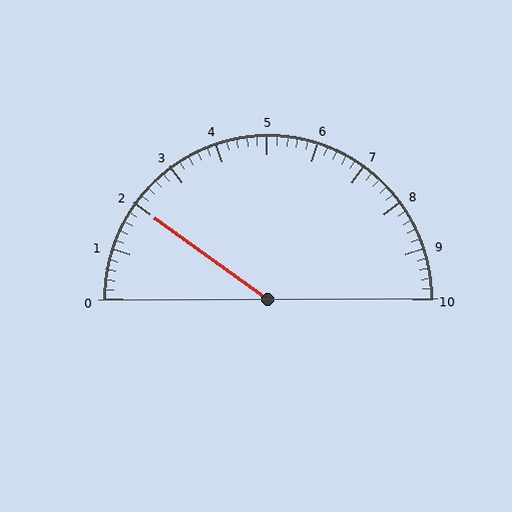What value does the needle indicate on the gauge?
The needle indicates approximately 2.0.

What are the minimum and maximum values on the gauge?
The gauge ranges from 0 to 10.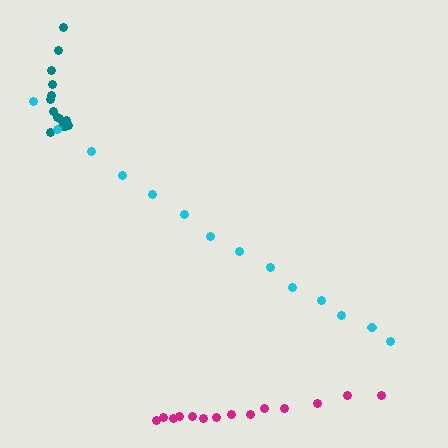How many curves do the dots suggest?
There are 3 distinct paths.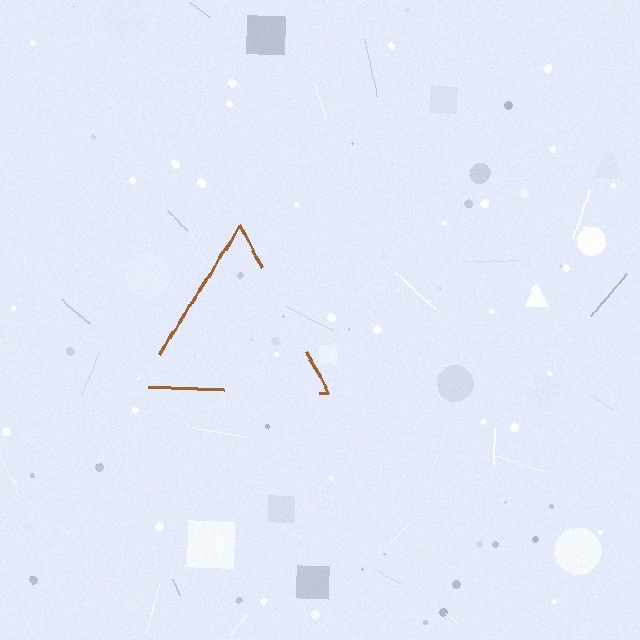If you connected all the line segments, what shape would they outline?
They would outline a triangle.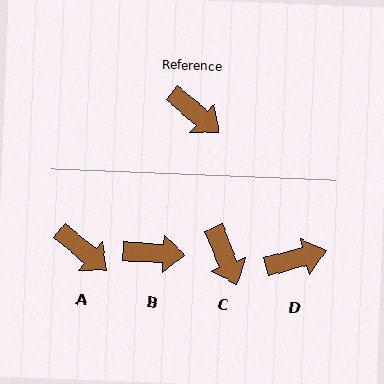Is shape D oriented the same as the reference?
No, it is off by about 54 degrees.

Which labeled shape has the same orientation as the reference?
A.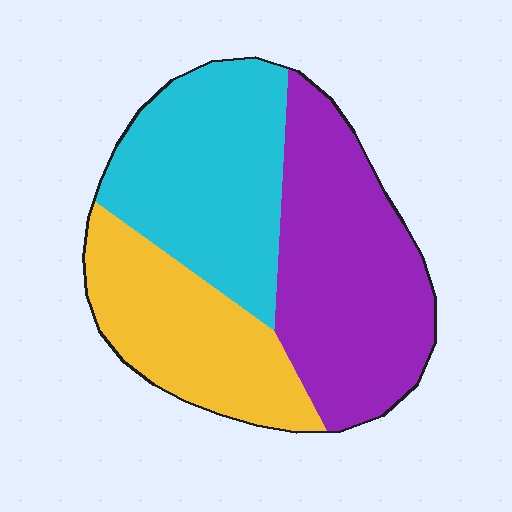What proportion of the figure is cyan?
Cyan takes up between a quarter and a half of the figure.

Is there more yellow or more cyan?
Cyan.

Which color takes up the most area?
Purple, at roughly 40%.